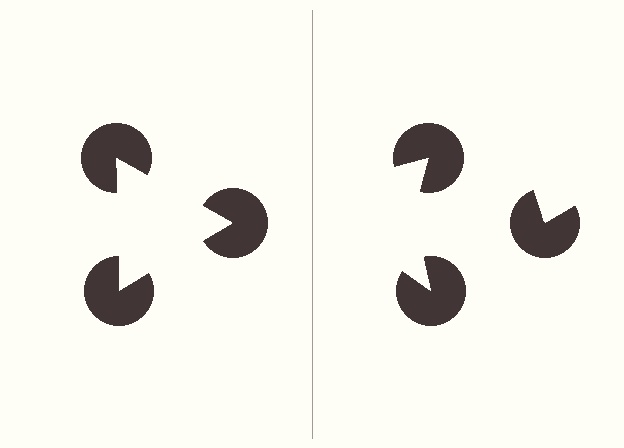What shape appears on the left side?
An illusory triangle.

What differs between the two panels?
The pac-man discs are positioned identically on both sides; only the wedge orientations differ. On the left they align to a triangle; on the right they are misaligned.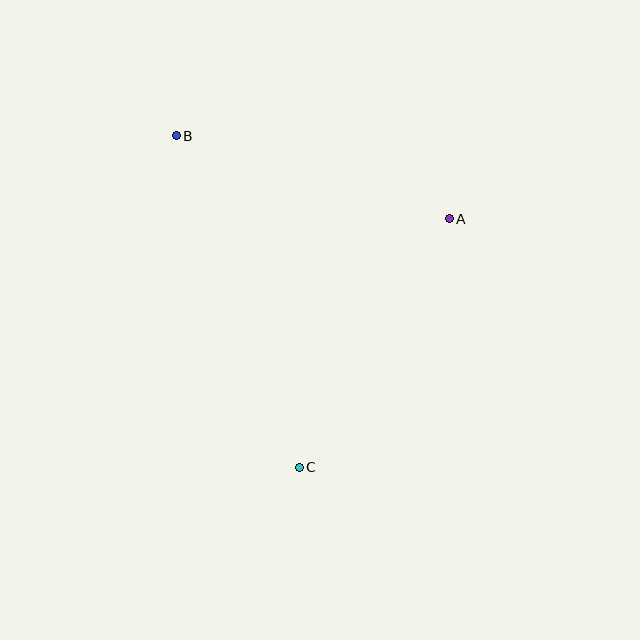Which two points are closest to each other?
Points A and B are closest to each other.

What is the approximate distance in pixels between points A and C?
The distance between A and C is approximately 290 pixels.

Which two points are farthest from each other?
Points B and C are farthest from each other.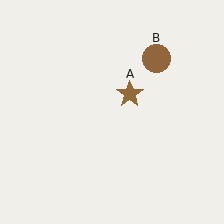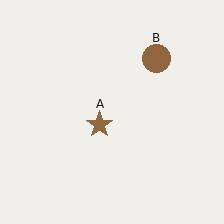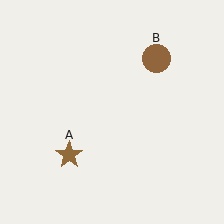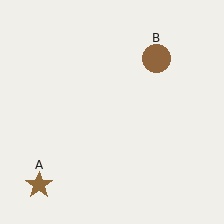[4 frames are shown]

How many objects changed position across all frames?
1 object changed position: brown star (object A).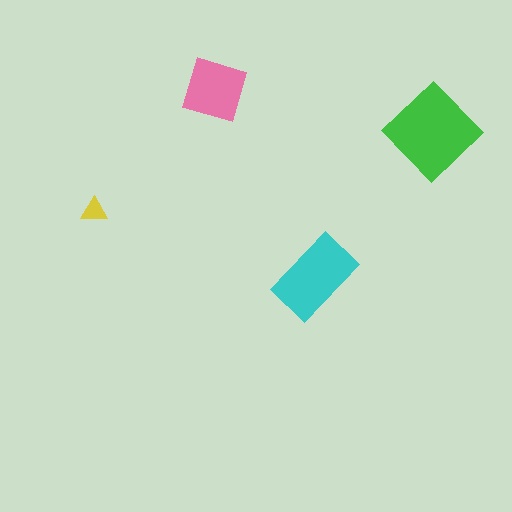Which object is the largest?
The green diamond.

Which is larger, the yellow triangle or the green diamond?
The green diamond.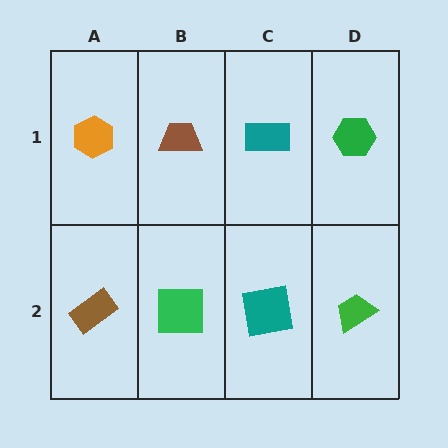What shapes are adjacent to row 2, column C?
A teal rectangle (row 1, column C), a green square (row 2, column B), a green trapezoid (row 2, column D).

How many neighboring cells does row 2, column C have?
3.